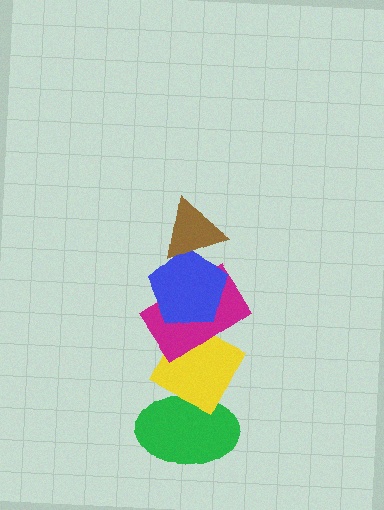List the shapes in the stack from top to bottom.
From top to bottom: the brown triangle, the blue pentagon, the magenta rectangle, the yellow diamond, the green ellipse.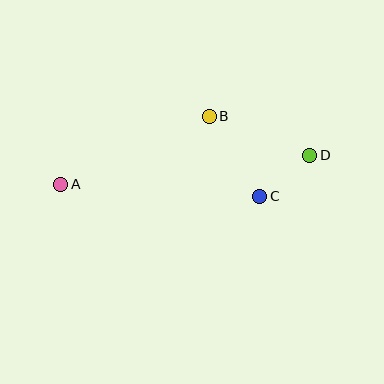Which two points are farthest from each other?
Points A and D are farthest from each other.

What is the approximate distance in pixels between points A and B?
The distance between A and B is approximately 163 pixels.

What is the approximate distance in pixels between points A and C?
The distance between A and C is approximately 199 pixels.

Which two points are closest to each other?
Points C and D are closest to each other.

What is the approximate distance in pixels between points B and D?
The distance between B and D is approximately 108 pixels.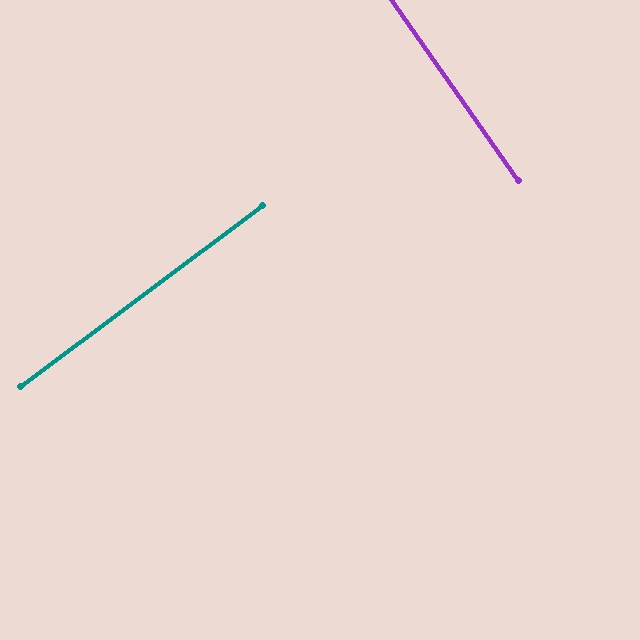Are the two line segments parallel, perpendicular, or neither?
Perpendicular — they meet at approximately 88°.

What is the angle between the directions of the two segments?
Approximately 88 degrees.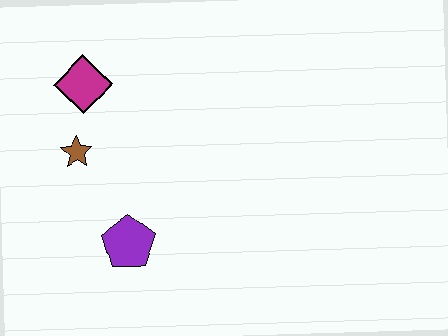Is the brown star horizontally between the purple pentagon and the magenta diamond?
No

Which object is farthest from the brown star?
The purple pentagon is farthest from the brown star.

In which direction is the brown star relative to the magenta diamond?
The brown star is below the magenta diamond.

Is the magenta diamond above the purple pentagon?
Yes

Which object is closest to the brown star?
The magenta diamond is closest to the brown star.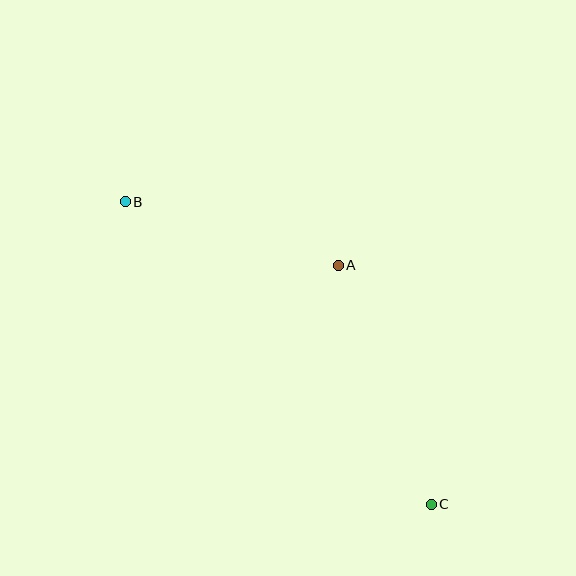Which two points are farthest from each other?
Points B and C are farthest from each other.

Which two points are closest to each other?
Points A and B are closest to each other.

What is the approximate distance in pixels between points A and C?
The distance between A and C is approximately 256 pixels.